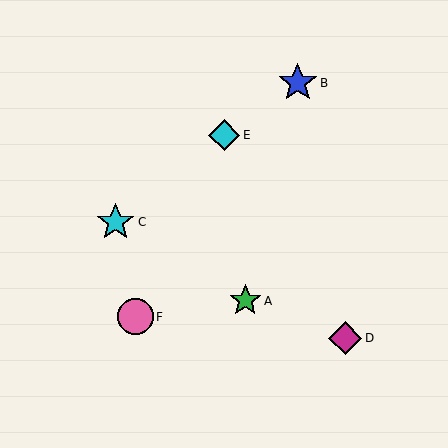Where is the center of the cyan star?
The center of the cyan star is at (116, 222).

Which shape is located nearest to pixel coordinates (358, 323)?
The magenta diamond (labeled D) at (345, 338) is nearest to that location.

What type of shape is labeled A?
Shape A is a green star.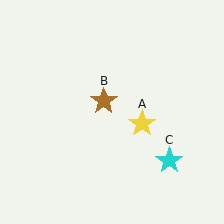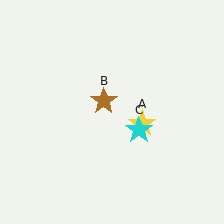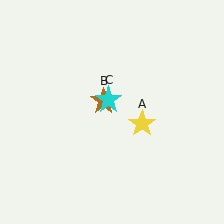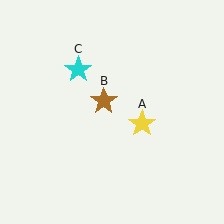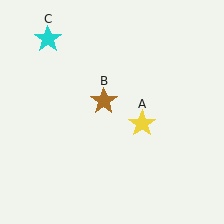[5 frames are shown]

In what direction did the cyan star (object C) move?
The cyan star (object C) moved up and to the left.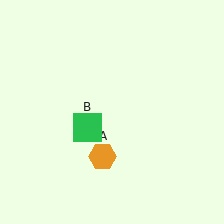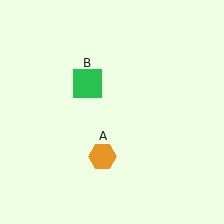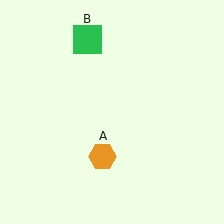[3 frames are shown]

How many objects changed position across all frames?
1 object changed position: green square (object B).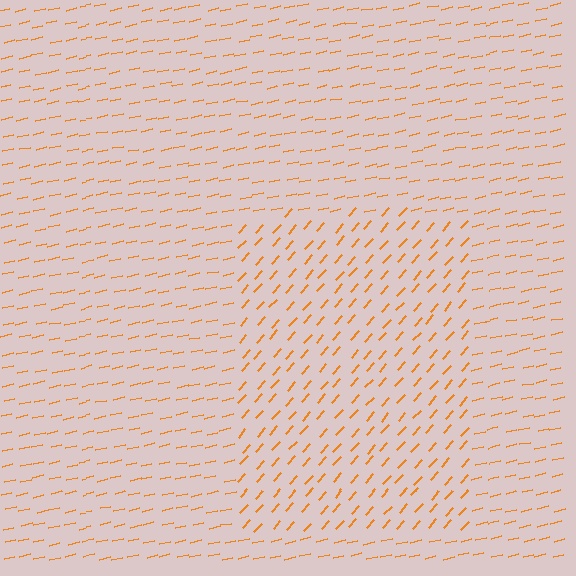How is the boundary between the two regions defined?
The boundary is defined purely by a change in line orientation (approximately 36 degrees difference). All lines are the same color and thickness.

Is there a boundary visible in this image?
Yes, there is a texture boundary formed by a change in line orientation.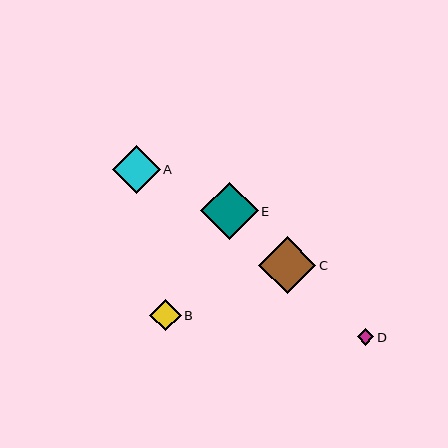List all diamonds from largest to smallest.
From largest to smallest: E, C, A, B, D.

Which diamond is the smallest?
Diamond D is the smallest with a size of approximately 17 pixels.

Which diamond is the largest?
Diamond E is the largest with a size of approximately 58 pixels.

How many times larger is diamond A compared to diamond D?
Diamond A is approximately 2.9 times the size of diamond D.